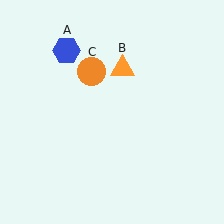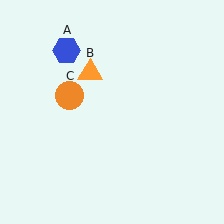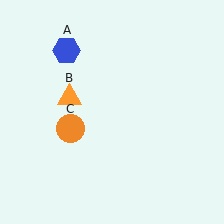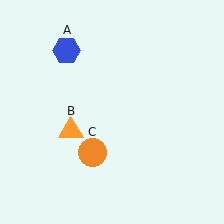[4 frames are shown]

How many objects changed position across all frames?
2 objects changed position: orange triangle (object B), orange circle (object C).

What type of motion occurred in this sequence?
The orange triangle (object B), orange circle (object C) rotated counterclockwise around the center of the scene.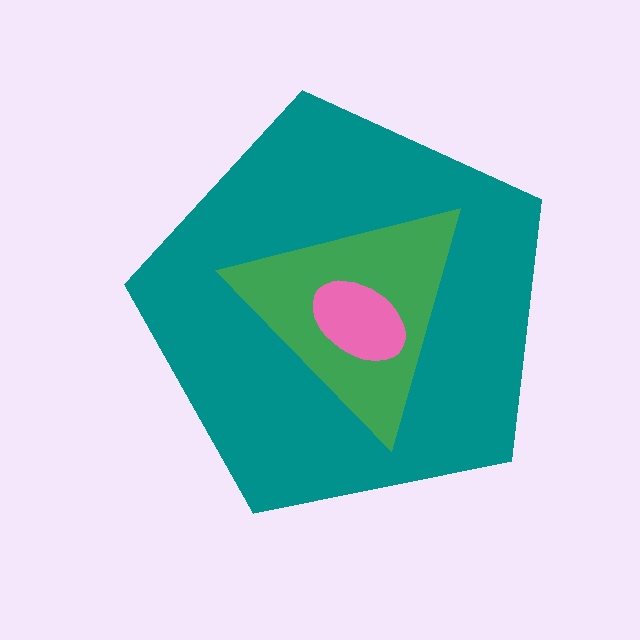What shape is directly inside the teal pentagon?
The green triangle.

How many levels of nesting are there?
3.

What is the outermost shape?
The teal pentagon.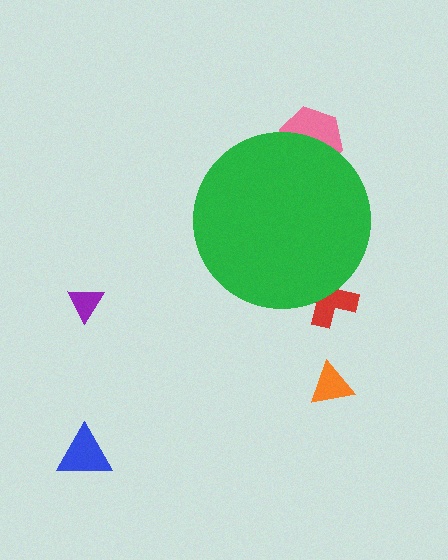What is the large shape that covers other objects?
A green circle.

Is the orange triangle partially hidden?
No, the orange triangle is fully visible.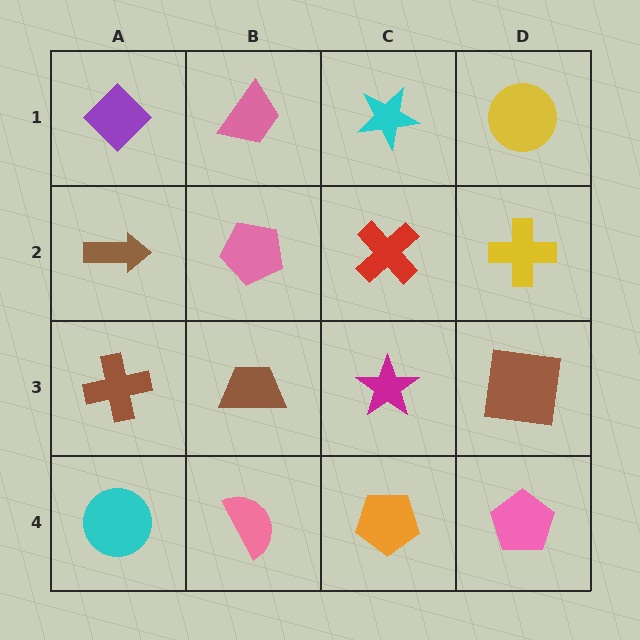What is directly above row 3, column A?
A brown arrow.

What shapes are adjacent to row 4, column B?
A brown trapezoid (row 3, column B), a cyan circle (row 4, column A), an orange pentagon (row 4, column C).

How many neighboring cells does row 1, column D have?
2.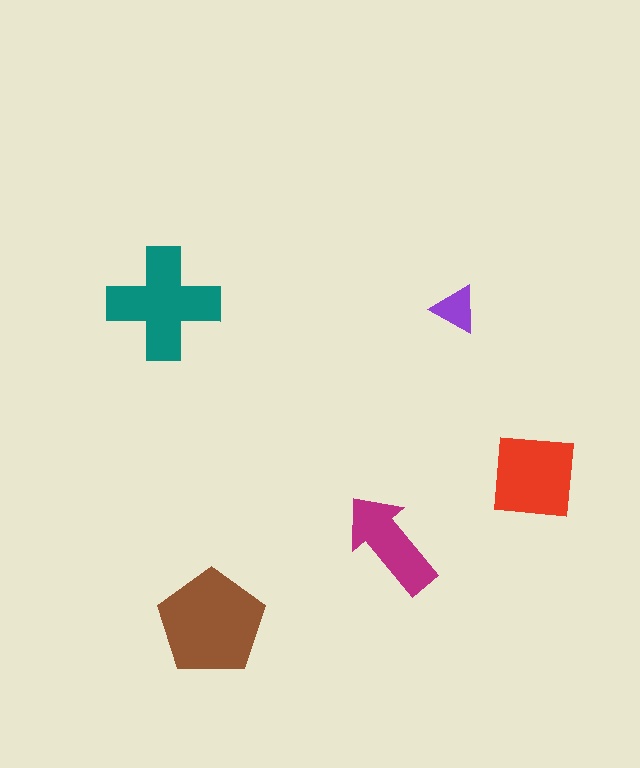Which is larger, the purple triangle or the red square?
The red square.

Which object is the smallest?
The purple triangle.